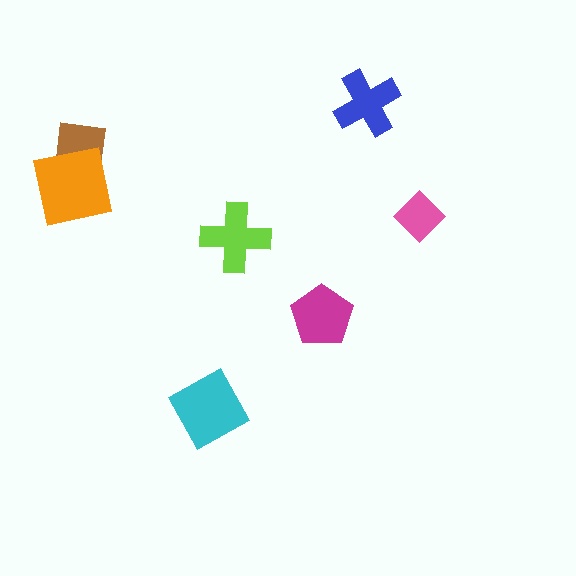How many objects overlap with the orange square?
1 object overlaps with the orange square.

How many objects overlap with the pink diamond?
0 objects overlap with the pink diamond.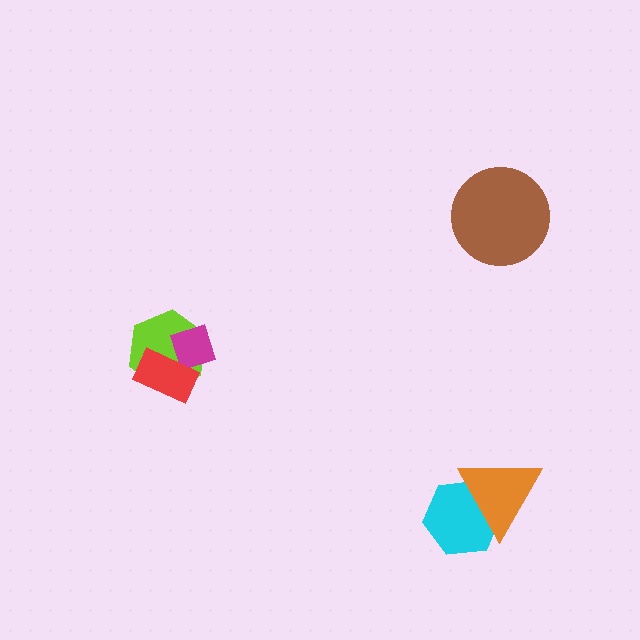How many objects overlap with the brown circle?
0 objects overlap with the brown circle.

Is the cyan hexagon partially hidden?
Yes, it is partially covered by another shape.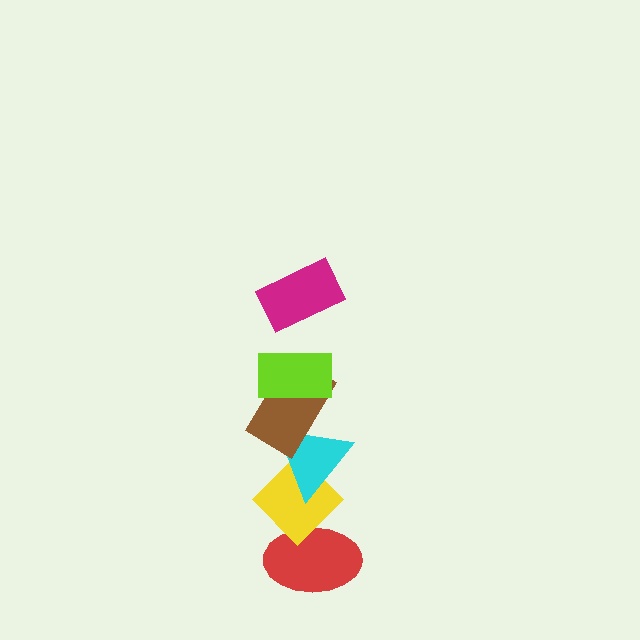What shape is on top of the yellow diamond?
The cyan triangle is on top of the yellow diamond.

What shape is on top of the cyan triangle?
The brown rectangle is on top of the cyan triangle.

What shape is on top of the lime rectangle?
The magenta rectangle is on top of the lime rectangle.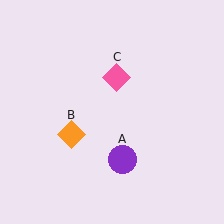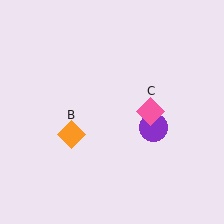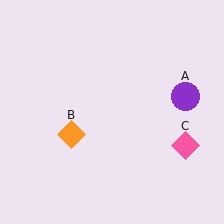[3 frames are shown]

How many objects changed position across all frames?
2 objects changed position: purple circle (object A), pink diamond (object C).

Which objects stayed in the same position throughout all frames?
Orange diamond (object B) remained stationary.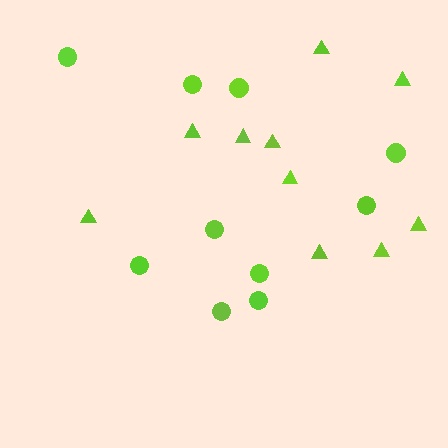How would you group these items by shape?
There are 2 groups: one group of circles (10) and one group of triangles (10).